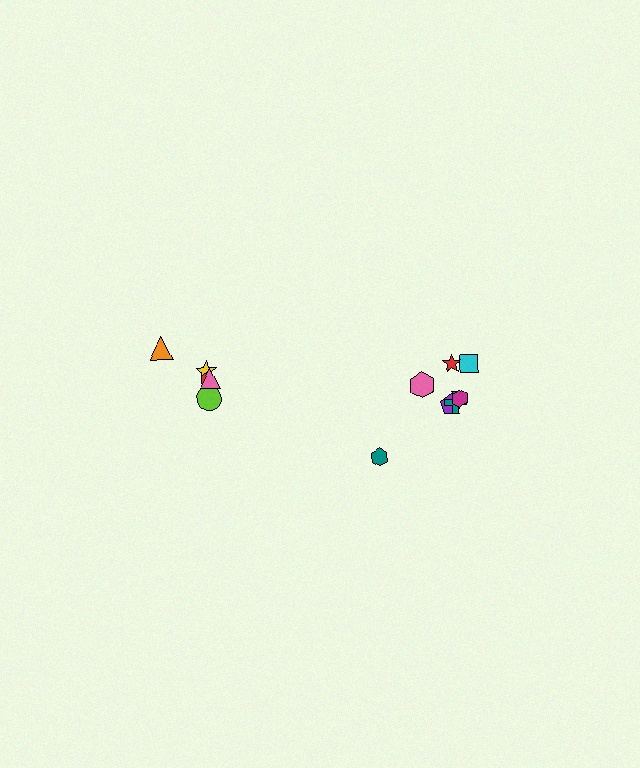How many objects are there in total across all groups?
There are 12 objects.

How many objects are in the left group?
There are 5 objects.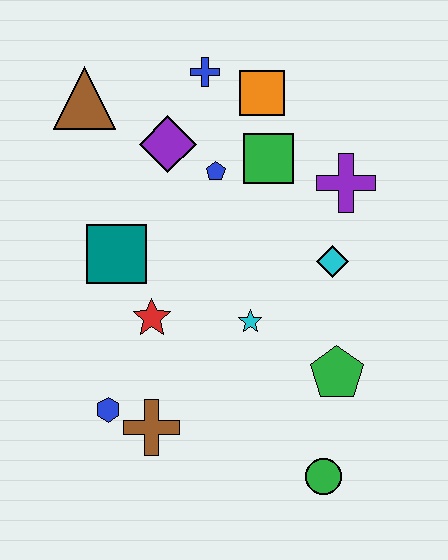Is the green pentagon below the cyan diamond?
Yes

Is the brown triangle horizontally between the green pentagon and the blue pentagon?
No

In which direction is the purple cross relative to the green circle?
The purple cross is above the green circle.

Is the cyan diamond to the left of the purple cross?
Yes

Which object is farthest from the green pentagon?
The brown triangle is farthest from the green pentagon.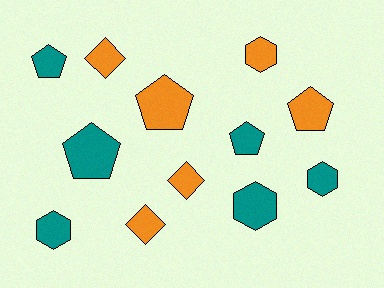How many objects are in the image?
There are 12 objects.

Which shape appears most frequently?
Pentagon, with 5 objects.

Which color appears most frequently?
Teal, with 6 objects.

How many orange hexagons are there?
There is 1 orange hexagon.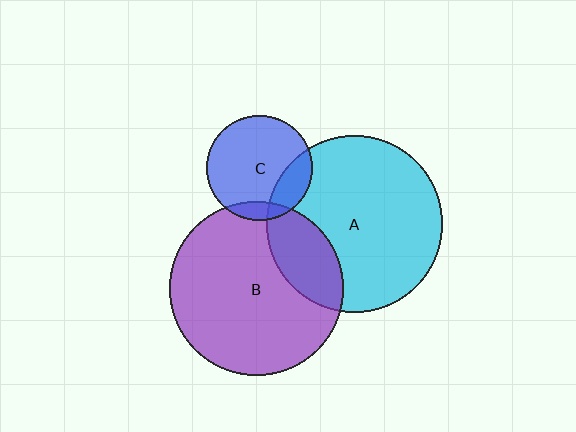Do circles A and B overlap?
Yes.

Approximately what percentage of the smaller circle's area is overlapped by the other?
Approximately 20%.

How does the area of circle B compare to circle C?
Approximately 2.7 times.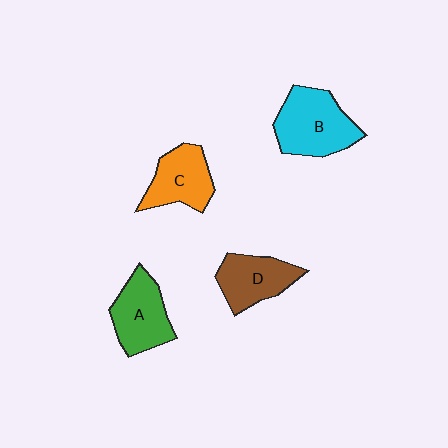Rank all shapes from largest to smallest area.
From largest to smallest: B (cyan), A (green), C (orange), D (brown).